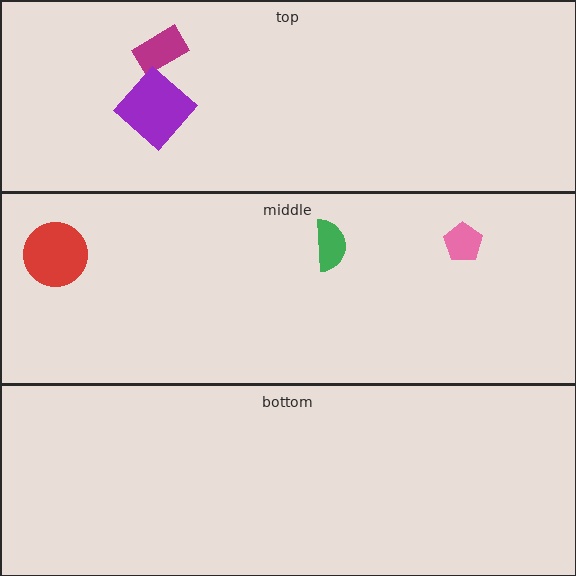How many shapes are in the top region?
2.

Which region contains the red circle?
The middle region.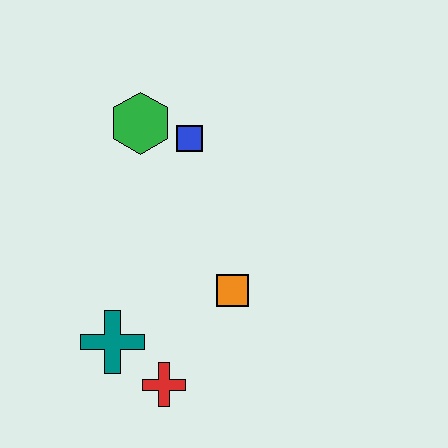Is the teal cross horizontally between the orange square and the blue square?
No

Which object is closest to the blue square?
The green hexagon is closest to the blue square.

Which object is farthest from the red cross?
The green hexagon is farthest from the red cross.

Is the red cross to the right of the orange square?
No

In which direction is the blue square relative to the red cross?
The blue square is above the red cross.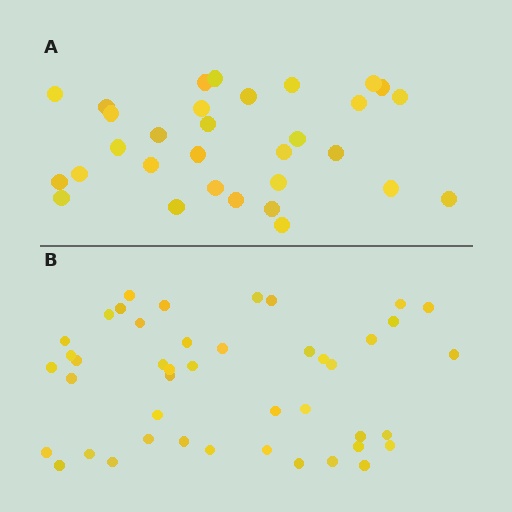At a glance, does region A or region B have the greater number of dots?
Region B (the bottom region) has more dots.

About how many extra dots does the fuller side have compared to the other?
Region B has approximately 15 more dots than region A.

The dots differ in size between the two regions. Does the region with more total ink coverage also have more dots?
No. Region A has more total ink coverage because its dots are larger, but region B actually contains more individual dots. Total area can be misleading — the number of items is what matters here.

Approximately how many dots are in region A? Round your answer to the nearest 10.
About 30 dots. (The exact count is 31, which rounds to 30.)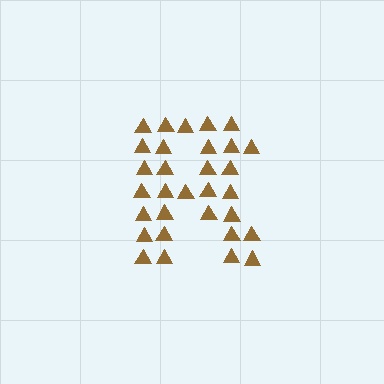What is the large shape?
The large shape is the letter R.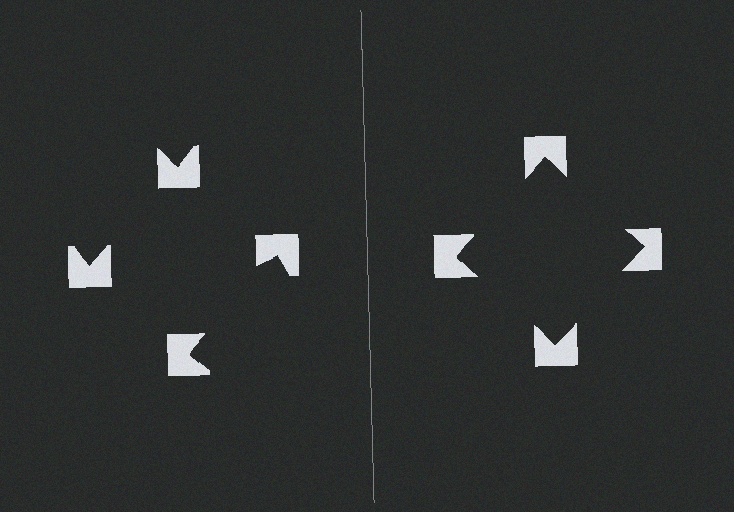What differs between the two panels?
The notched squares are positioned identically on both sides; only the wedge orientations differ. On the right they align to a square; on the left they are misaligned.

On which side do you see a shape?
An illusory square appears on the right side. On the left side the wedge cuts are rotated, so no coherent shape forms.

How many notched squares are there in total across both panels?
8 — 4 on each side.